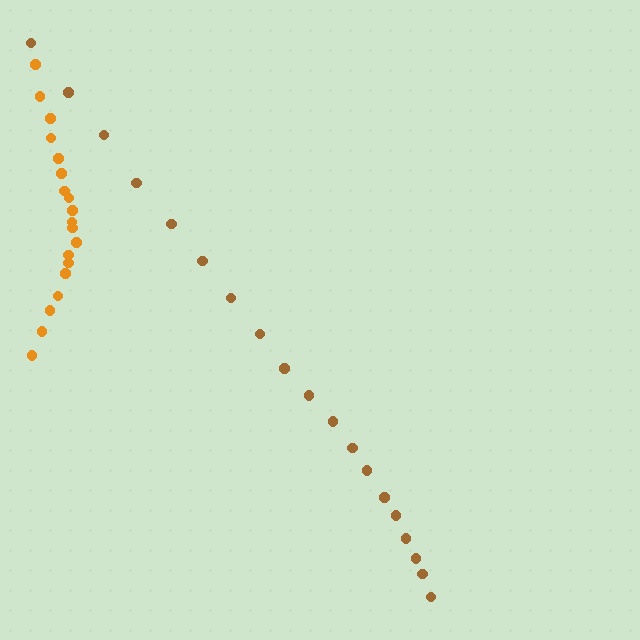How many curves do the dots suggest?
There are 2 distinct paths.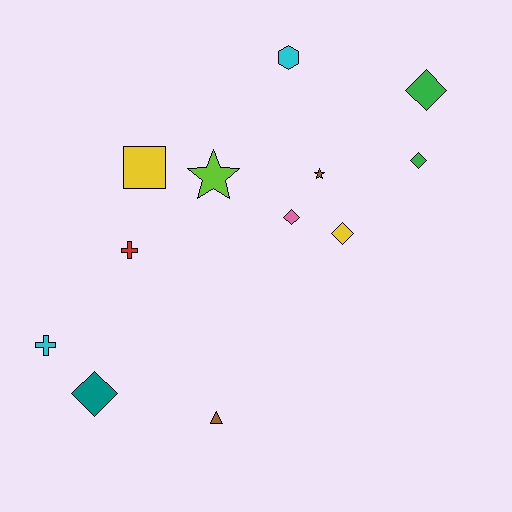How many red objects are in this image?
There is 1 red object.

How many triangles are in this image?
There is 1 triangle.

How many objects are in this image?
There are 12 objects.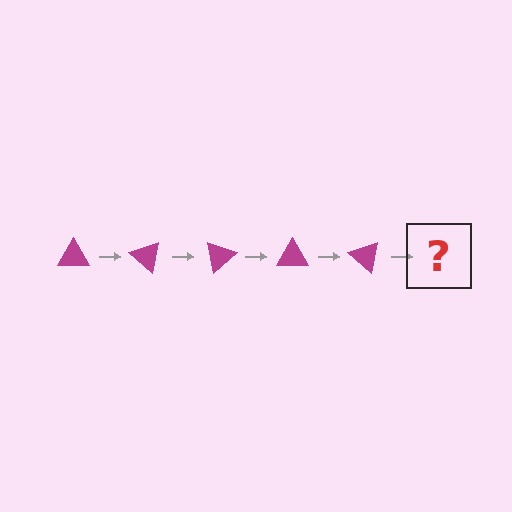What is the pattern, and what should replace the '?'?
The pattern is that the triangle rotates 40 degrees each step. The '?' should be a magenta triangle rotated 200 degrees.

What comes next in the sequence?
The next element should be a magenta triangle rotated 200 degrees.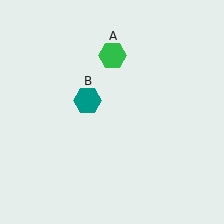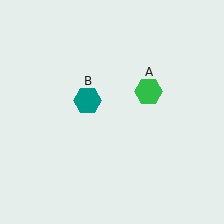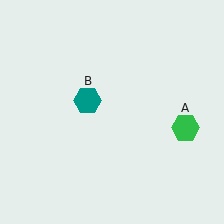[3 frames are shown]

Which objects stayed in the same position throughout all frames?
Teal hexagon (object B) remained stationary.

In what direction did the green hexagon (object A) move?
The green hexagon (object A) moved down and to the right.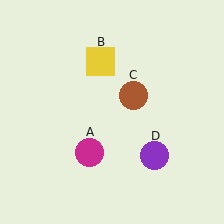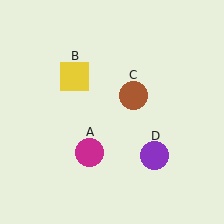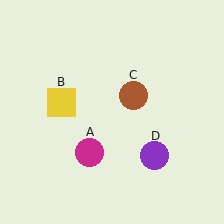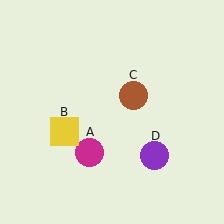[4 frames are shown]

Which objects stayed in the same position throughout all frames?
Magenta circle (object A) and brown circle (object C) and purple circle (object D) remained stationary.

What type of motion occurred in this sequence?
The yellow square (object B) rotated counterclockwise around the center of the scene.